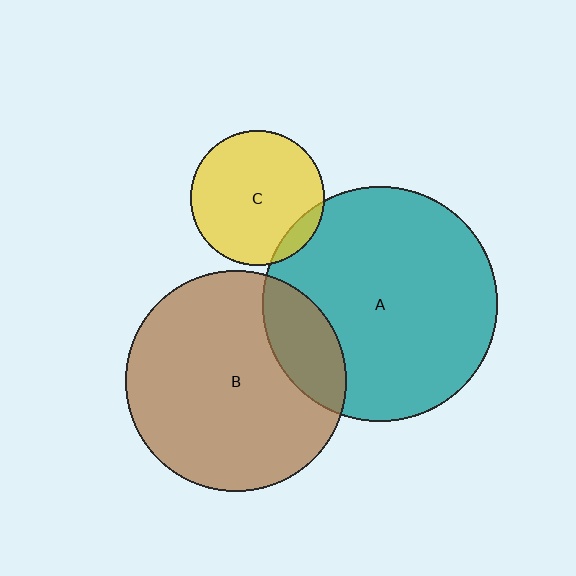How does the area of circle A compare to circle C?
Approximately 3.0 times.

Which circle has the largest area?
Circle A (teal).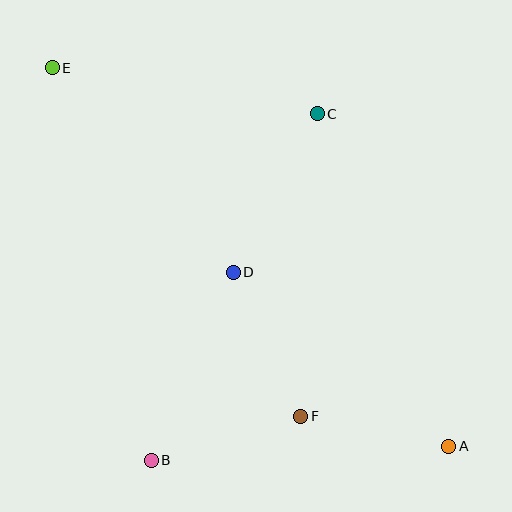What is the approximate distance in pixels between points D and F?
The distance between D and F is approximately 159 pixels.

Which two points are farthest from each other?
Points A and E are farthest from each other.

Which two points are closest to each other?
Points A and F are closest to each other.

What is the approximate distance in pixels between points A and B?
The distance between A and B is approximately 298 pixels.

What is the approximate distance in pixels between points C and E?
The distance between C and E is approximately 269 pixels.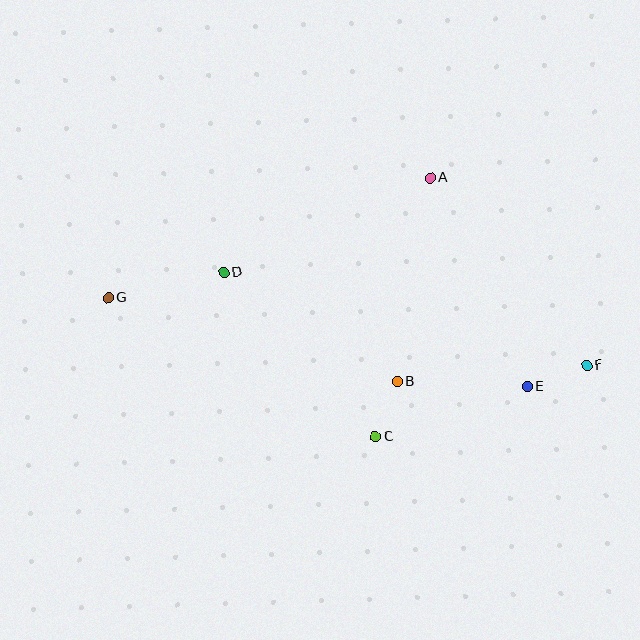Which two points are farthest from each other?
Points F and G are farthest from each other.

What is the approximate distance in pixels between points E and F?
The distance between E and F is approximately 63 pixels.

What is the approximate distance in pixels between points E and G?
The distance between E and G is approximately 428 pixels.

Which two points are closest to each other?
Points B and C are closest to each other.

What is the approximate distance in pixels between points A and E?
The distance between A and E is approximately 230 pixels.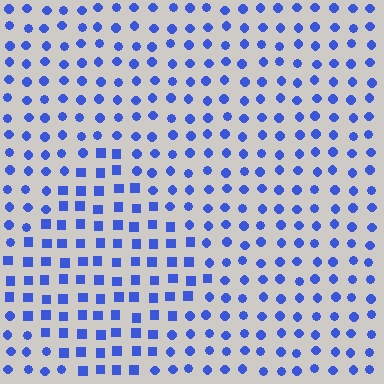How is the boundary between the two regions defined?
The boundary is defined by a change in element shape: squares inside vs. circles outside. All elements share the same color and spacing.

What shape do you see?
I see a diamond.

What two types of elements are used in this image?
The image uses squares inside the diamond region and circles outside it.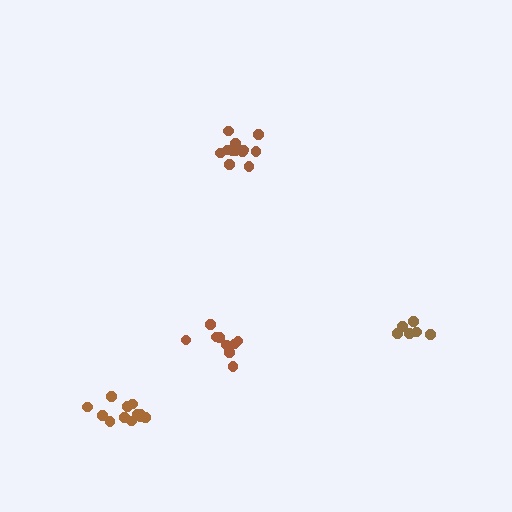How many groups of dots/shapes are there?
There are 4 groups.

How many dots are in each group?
Group 1: 12 dots, Group 2: 6 dots, Group 3: 9 dots, Group 4: 12 dots (39 total).